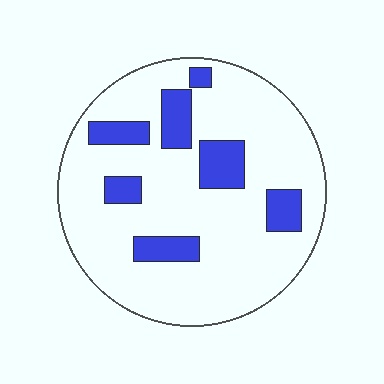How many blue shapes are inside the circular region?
7.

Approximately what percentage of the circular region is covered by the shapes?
Approximately 20%.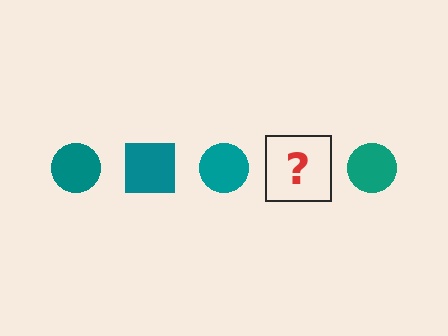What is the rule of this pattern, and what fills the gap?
The rule is that the pattern cycles through circle, square shapes in teal. The gap should be filled with a teal square.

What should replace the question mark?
The question mark should be replaced with a teal square.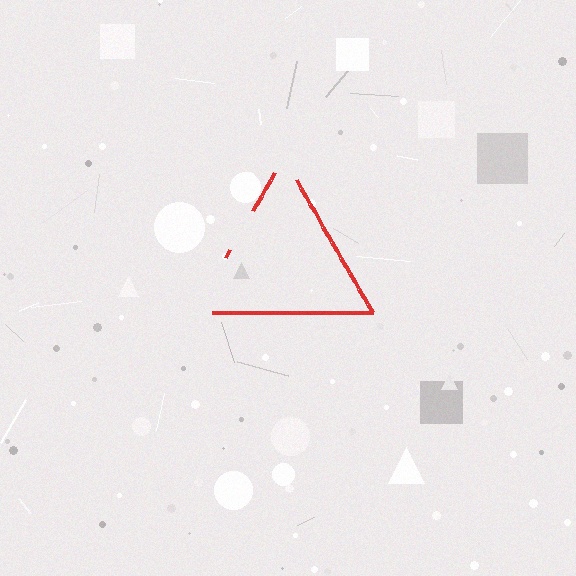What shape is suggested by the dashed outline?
The dashed outline suggests a triangle.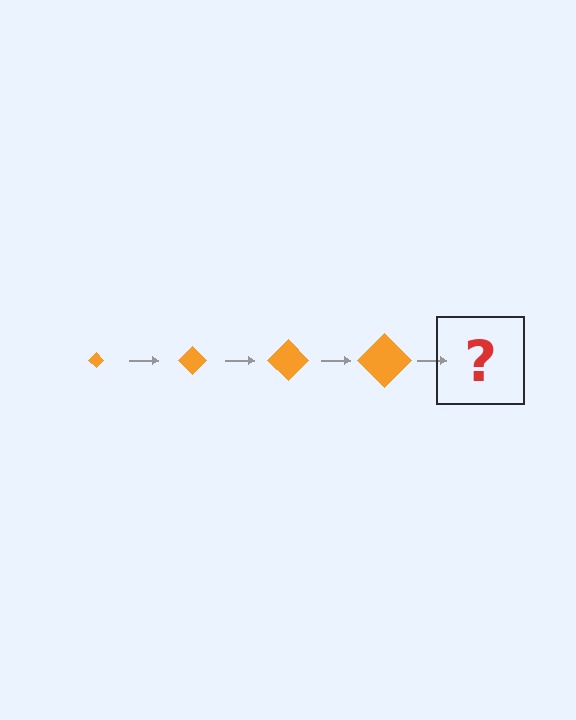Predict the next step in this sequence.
The next step is an orange diamond, larger than the previous one.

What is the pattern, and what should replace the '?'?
The pattern is that the diamond gets progressively larger each step. The '?' should be an orange diamond, larger than the previous one.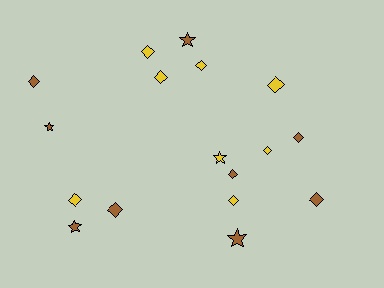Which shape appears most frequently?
Diamond, with 12 objects.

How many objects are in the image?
There are 17 objects.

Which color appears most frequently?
Brown, with 9 objects.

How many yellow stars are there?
There is 1 yellow star.